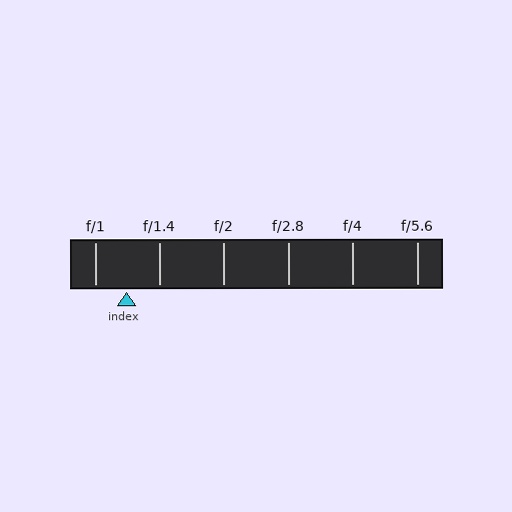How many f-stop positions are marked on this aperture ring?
There are 6 f-stop positions marked.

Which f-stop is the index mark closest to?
The index mark is closest to f/1.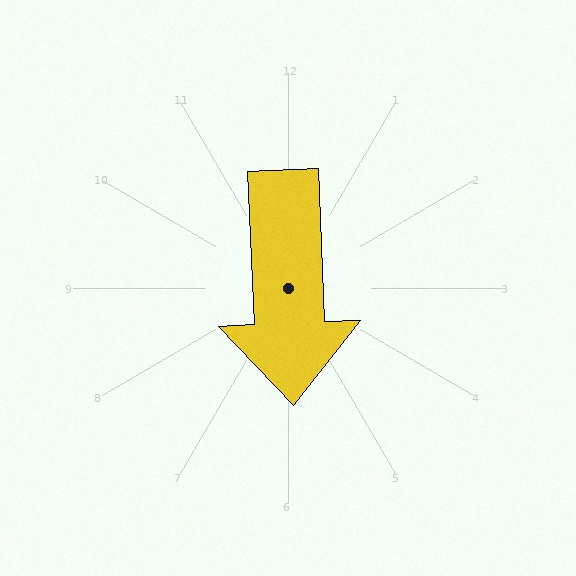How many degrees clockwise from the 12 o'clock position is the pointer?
Approximately 178 degrees.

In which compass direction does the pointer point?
South.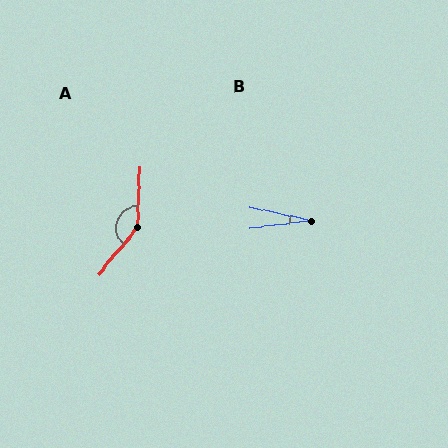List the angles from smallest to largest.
B (20°), A (142°).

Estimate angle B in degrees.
Approximately 20 degrees.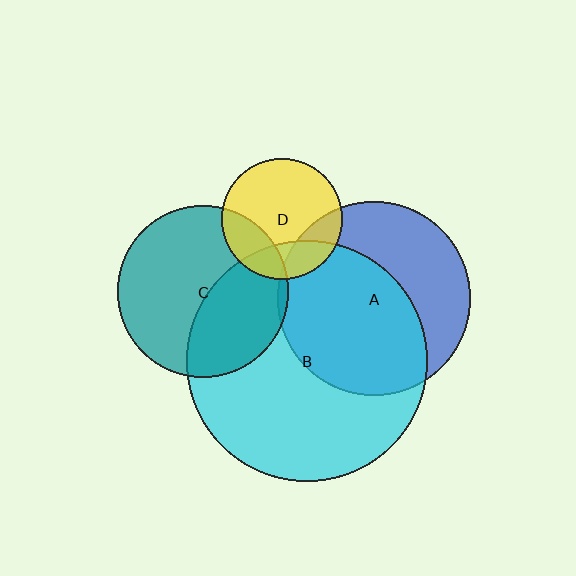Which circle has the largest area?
Circle B (cyan).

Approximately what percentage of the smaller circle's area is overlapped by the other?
Approximately 60%.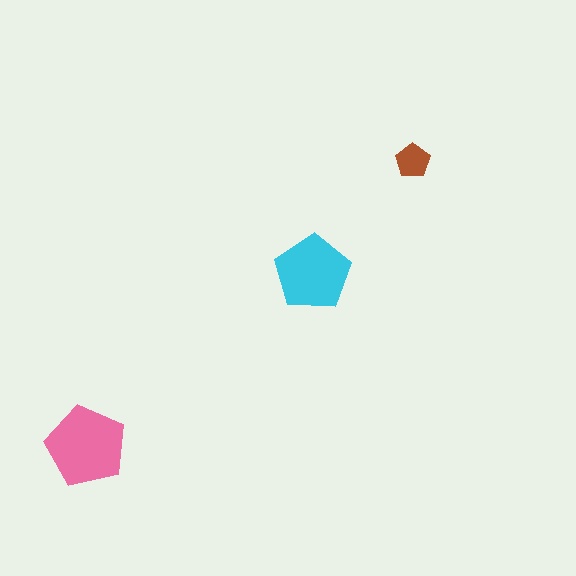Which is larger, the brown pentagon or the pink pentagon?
The pink one.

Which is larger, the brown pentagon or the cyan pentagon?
The cyan one.